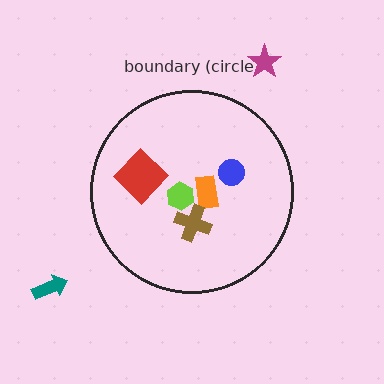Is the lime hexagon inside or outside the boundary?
Inside.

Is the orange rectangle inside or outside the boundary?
Inside.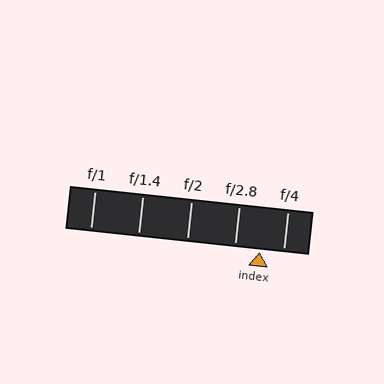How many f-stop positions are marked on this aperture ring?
There are 5 f-stop positions marked.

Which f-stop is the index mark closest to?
The index mark is closest to f/4.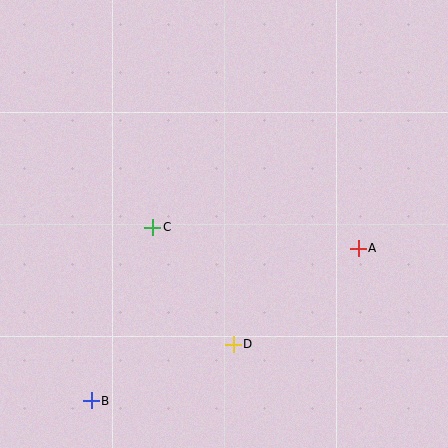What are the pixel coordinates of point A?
Point A is at (358, 248).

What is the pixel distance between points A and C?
The distance between A and C is 207 pixels.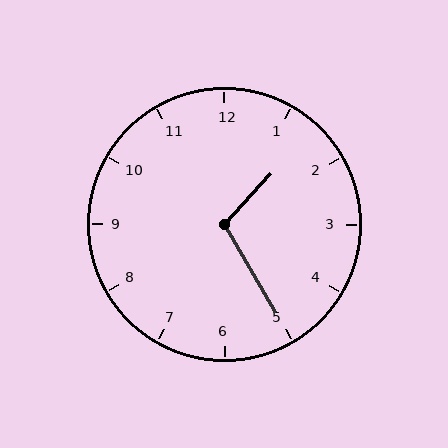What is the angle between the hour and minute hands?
Approximately 108 degrees.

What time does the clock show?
1:25.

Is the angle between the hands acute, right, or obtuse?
It is obtuse.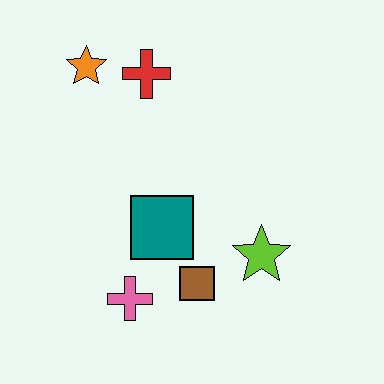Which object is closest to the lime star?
The brown square is closest to the lime star.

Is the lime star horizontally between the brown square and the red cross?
No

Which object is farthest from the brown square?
The orange star is farthest from the brown square.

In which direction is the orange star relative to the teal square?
The orange star is above the teal square.